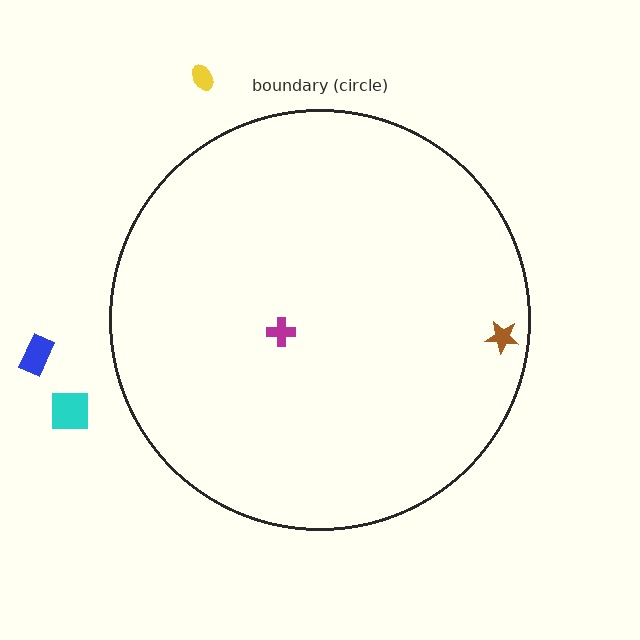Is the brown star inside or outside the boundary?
Inside.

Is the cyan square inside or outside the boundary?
Outside.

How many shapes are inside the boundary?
2 inside, 3 outside.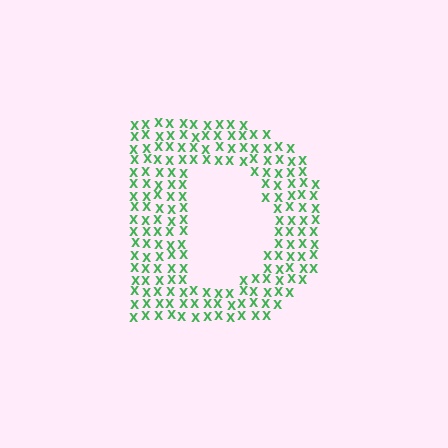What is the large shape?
The large shape is the letter D.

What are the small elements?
The small elements are letter X's.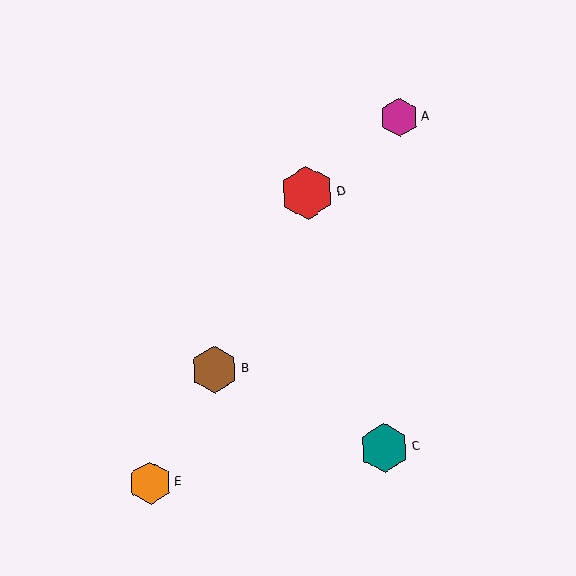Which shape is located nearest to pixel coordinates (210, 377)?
The brown hexagon (labeled B) at (214, 369) is nearest to that location.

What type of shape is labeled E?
Shape E is an orange hexagon.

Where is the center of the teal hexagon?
The center of the teal hexagon is at (384, 448).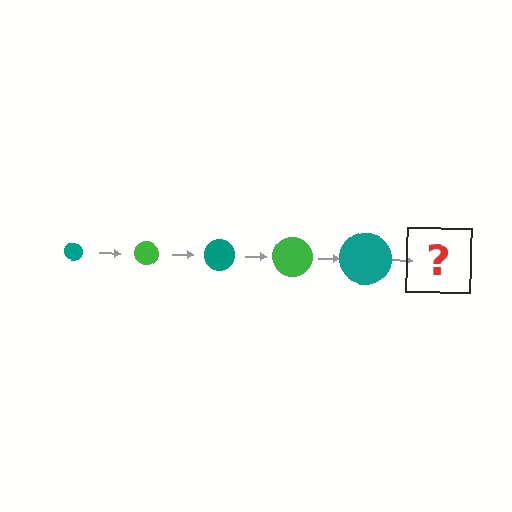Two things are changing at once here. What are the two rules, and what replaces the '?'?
The two rules are that the circle grows larger each step and the color cycles through teal and green. The '?' should be a green circle, larger than the previous one.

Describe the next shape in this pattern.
It should be a green circle, larger than the previous one.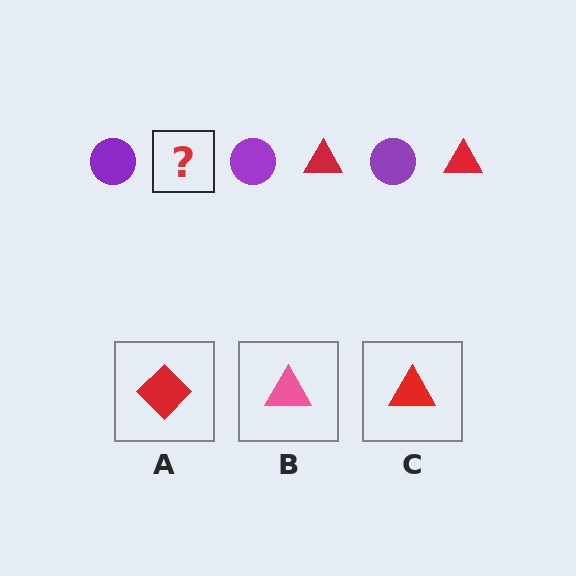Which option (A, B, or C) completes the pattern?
C.